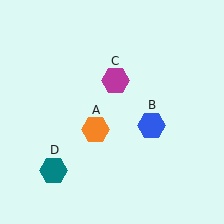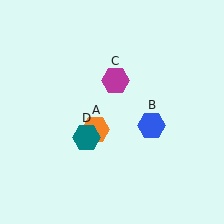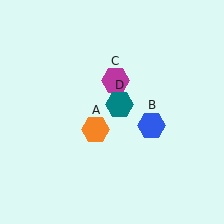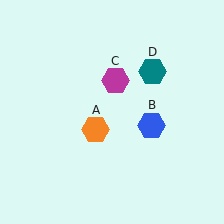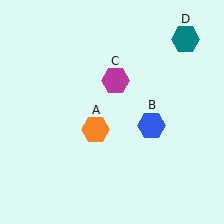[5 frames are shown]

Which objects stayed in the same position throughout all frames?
Orange hexagon (object A) and blue hexagon (object B) and magenta hexagon (object C) remained stationary.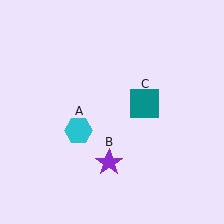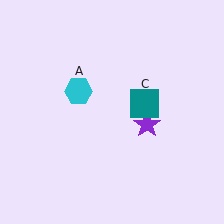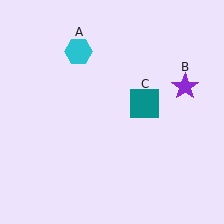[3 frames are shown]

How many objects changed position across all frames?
2 objects changed position: cyan hexagon (object A), purple star (object B).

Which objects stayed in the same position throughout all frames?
Teal square (object C) remained stationary.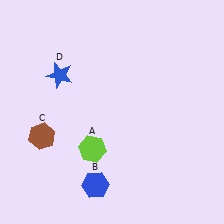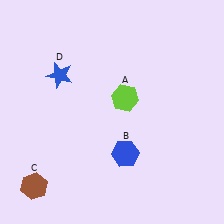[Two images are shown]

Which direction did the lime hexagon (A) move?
The lime hexagon (A) moved up.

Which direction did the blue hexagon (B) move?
The blue hexagon (B) moved up.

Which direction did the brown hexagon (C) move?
The brown hexagon (C) moved down.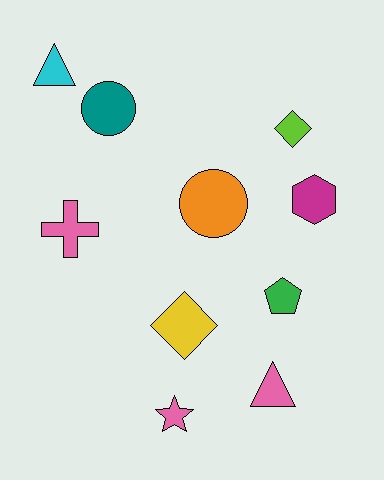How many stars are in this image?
There is 1 star.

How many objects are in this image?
There are 10 objects.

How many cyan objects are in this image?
There is 1 cyan object.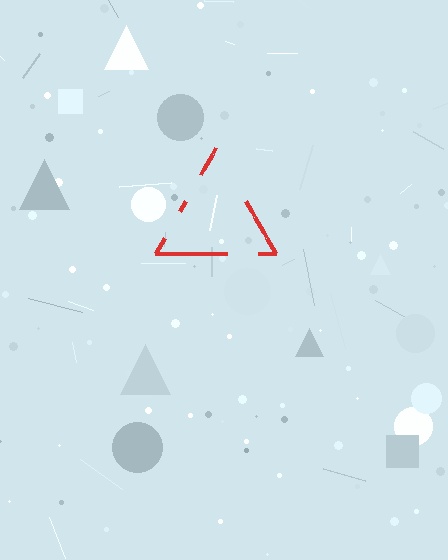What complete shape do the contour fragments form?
The contour fragments form a triangle.